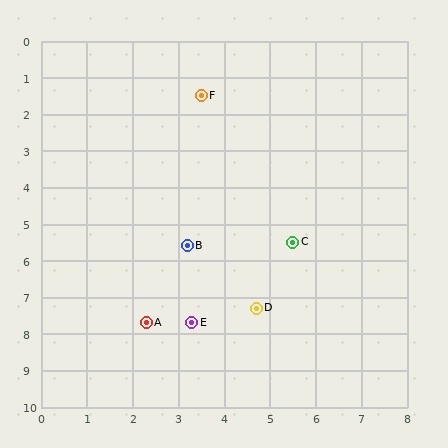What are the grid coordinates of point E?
Point E is at approximately (3.3, 7.7).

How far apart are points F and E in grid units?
Points F and E are about 6.2 grid units apart.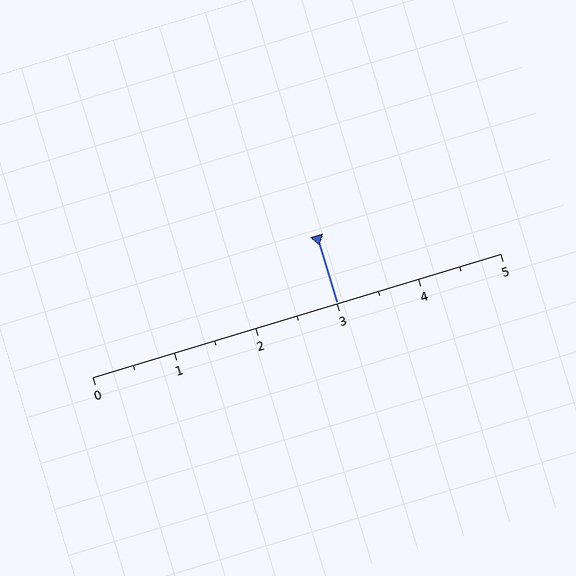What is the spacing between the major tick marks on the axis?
The major ticks are spaced 1 apart.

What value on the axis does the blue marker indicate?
The marker indicates approximately 3.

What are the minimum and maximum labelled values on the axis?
The axis runs from 0 to 5.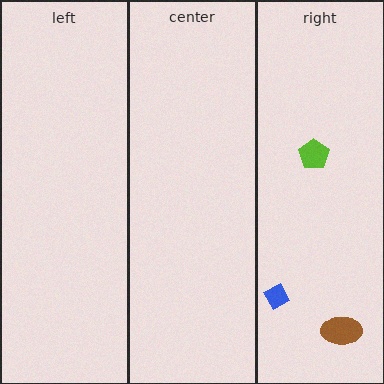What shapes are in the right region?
The brown ellipse, the lime pentagon, the blue diamond.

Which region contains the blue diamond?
The right region.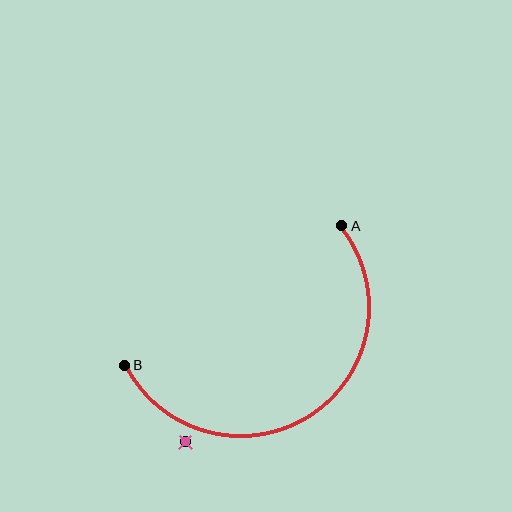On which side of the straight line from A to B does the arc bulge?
The arc bulges below the straight line connecting A and B.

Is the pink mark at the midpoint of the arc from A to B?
No — the pink mark does not lie on the arc at all. It sits slightly outside the curve.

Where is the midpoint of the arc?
The arc midpoint is the point on the curve farthest from the straight line joining A and B. It sits below that line.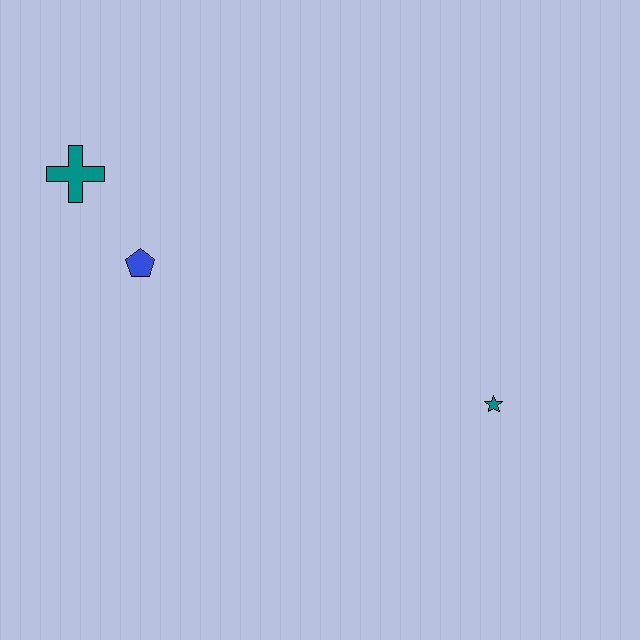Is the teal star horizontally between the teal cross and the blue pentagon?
No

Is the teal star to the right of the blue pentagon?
Yes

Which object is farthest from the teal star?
The teal cross is farthest from the teal star.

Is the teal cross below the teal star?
No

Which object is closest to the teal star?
The blue pentagon is closest to the teal star.